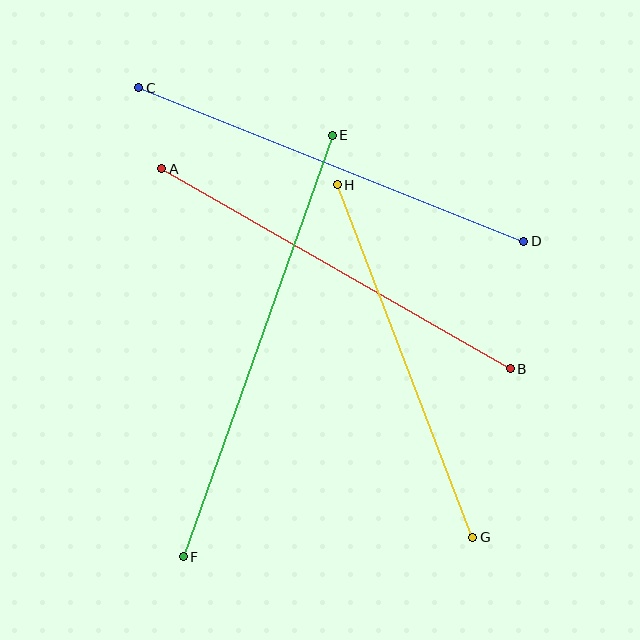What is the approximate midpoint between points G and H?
The midpoint is at approximately (405, 361) pixels.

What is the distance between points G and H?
The distance is approximately 378 pixels.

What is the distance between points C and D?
The distance is approximately 415 pixels.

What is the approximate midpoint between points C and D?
The midpoint is at approximately (331, 164) pixels.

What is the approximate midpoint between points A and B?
The midpoint is at approximately (336, 269) pixels.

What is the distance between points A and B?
The distance is approximately 402 pixels.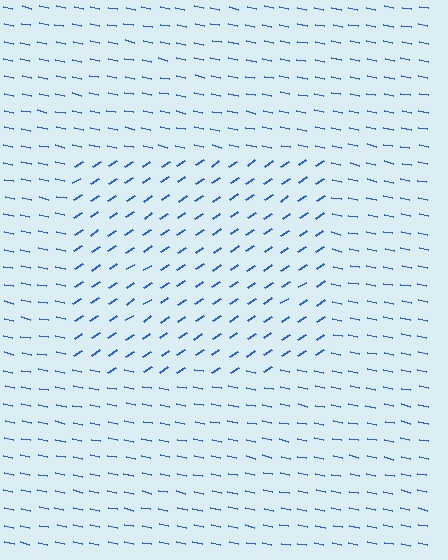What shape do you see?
I see a rectangle.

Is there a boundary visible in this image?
Yes, there is a texture boundary formed by a change in line orientation.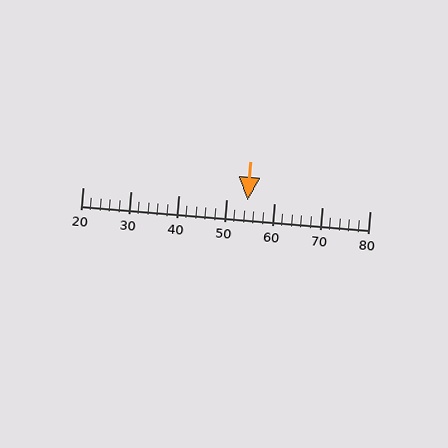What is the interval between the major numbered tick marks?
The major tick marks are spaced 10 units apart.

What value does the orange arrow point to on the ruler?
The orange arrow points to approximately 54.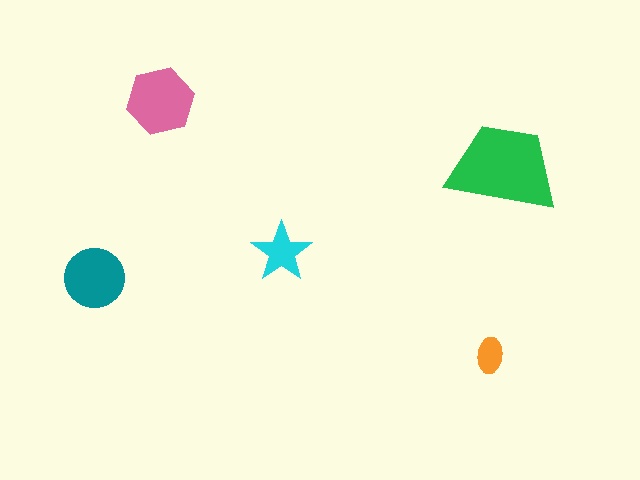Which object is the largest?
The green trapezoid.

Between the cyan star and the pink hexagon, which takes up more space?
The pink hexagon.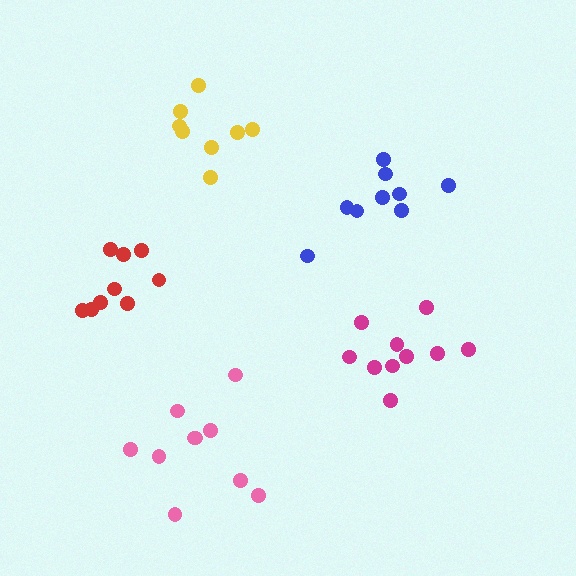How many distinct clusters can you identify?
There are 5 distinct clusters.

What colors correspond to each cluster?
The clusters are colored: blue, yellow, pink, magenta, red.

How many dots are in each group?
Group 1: 9 dots, Group 2: 8 dots, Group 3: 10 dots, Group 4: 10 dots, Group 5: 9 dots (46 total).